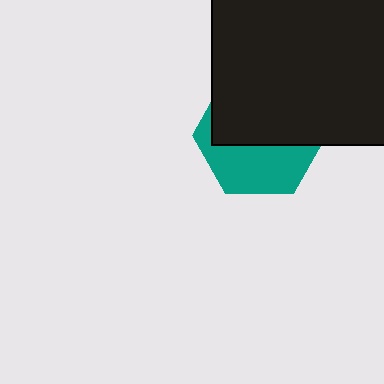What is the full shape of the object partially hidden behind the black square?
The partially hidden object is a teal hexagon.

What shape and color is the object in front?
The object in front is a black square.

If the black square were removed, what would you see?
You would see the complete teal hexagon.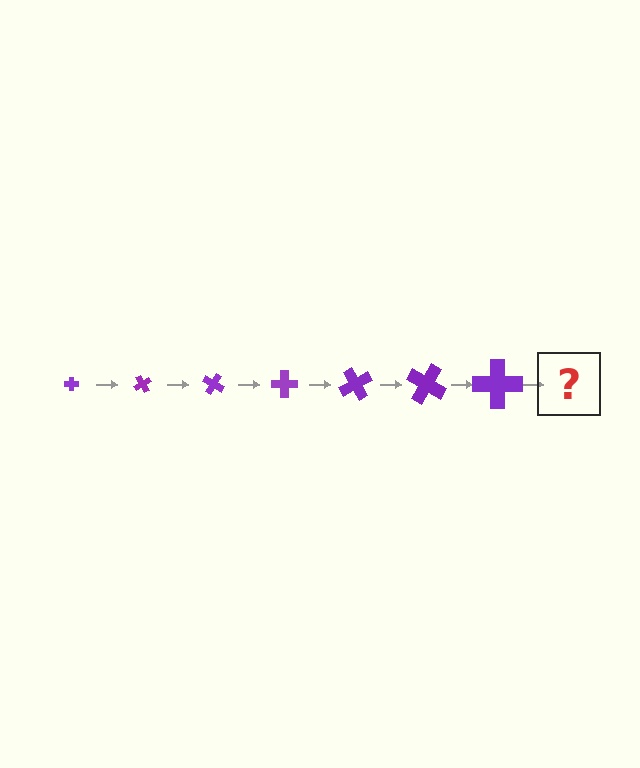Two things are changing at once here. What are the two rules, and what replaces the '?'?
The two rules are that the cross grows larger each step and it rotates 60 degrees each step. The '?' should be a cross, larger than the previous one and rotated 420 degrees from the start.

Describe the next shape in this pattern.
It should be a cross, larger than the previous one and rotated 420 degrees from the start.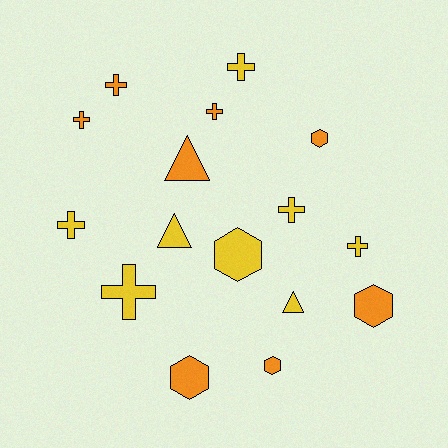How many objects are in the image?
There are 16 objects.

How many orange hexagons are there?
There are 4 orange hexagons.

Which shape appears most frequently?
Cross, with 8 objects.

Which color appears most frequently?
Yellow, with 8 objects.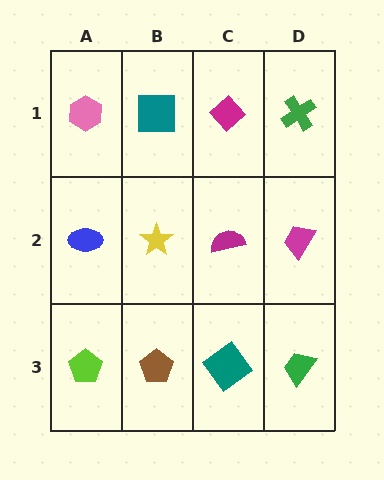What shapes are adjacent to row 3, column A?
A blue ellipse (row 2, column A), a brown pentagon (row 3, column B).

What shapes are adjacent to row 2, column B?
A teal square (row 1, column B), a brown pentagon (row 3, column B), a blue ellipse (row 2, column A), a magenta semicircle (row 2, column C).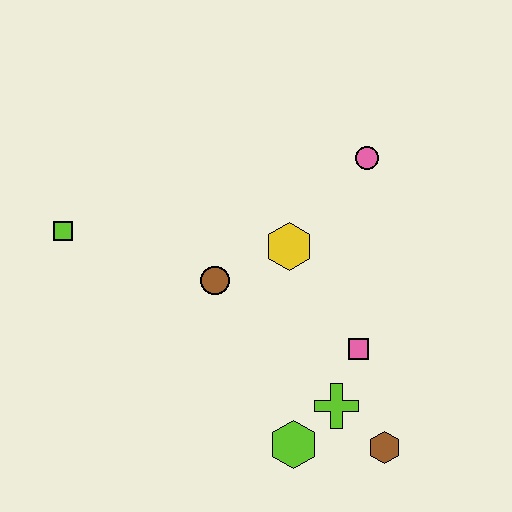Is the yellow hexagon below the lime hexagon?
No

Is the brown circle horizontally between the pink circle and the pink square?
No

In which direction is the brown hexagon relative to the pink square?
The brown hexagon is below the pink square.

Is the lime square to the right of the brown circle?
No